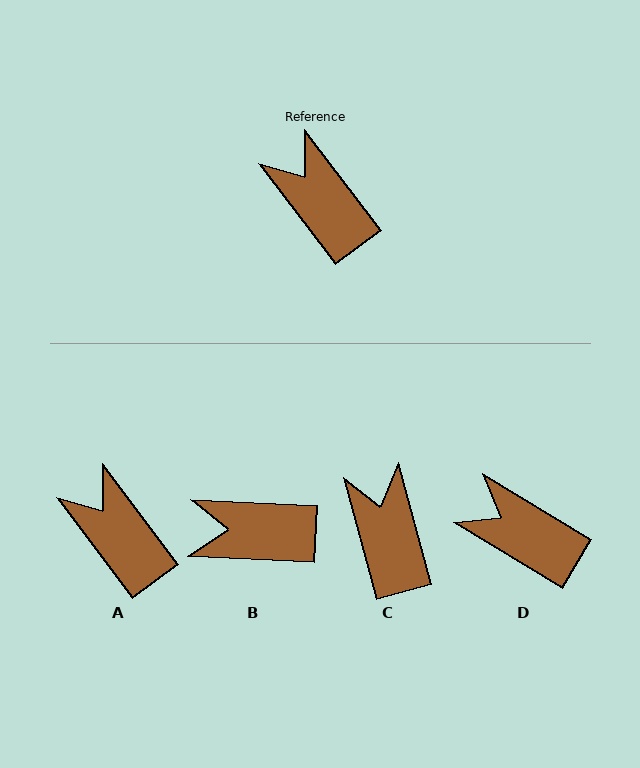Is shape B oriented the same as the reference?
No, it is off by about 50 degrees.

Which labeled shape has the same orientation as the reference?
A.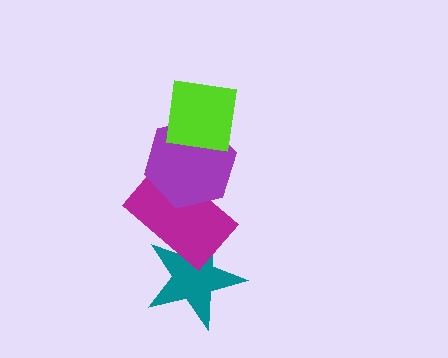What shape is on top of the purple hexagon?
The lime square is on top of the purple hexagon.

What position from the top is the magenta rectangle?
The magenta rectangle is 3rd from the top.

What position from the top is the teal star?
The teal star is 4th from the top.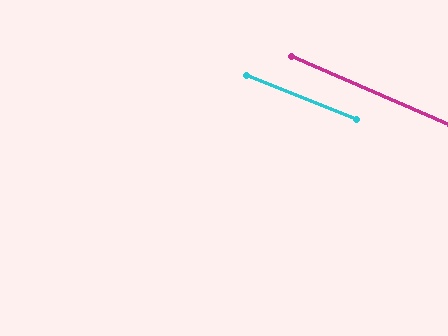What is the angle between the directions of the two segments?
Approximately 1 degree.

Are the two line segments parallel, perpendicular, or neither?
Parallel — their directions differ by only 1.5°.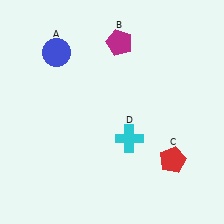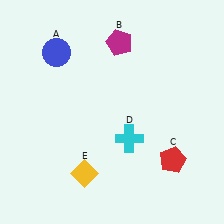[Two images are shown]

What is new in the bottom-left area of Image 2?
A yellow diamond (E) was added in the bottom-left area of Image 2.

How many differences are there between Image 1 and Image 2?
There is 1 difference between the two images.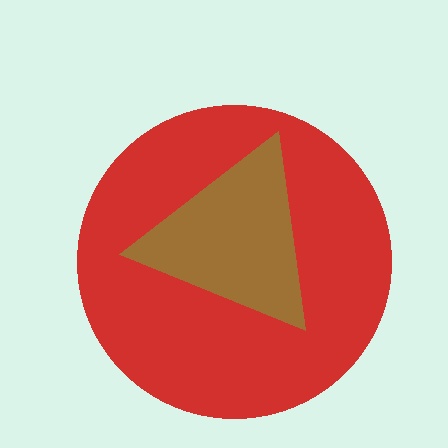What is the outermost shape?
The red circle.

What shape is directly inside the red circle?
The brown triangle.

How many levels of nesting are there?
2.